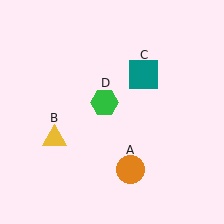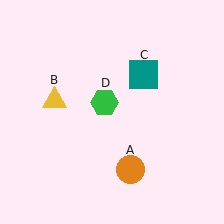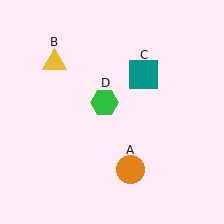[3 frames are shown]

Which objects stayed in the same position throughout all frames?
Orange circle (object A) and teal square (object C) and green hexagon (object D) remained stationary.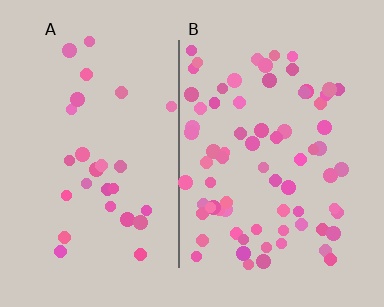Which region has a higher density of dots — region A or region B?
B (the right).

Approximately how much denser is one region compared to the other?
Approximately 2.6× — region B over region A.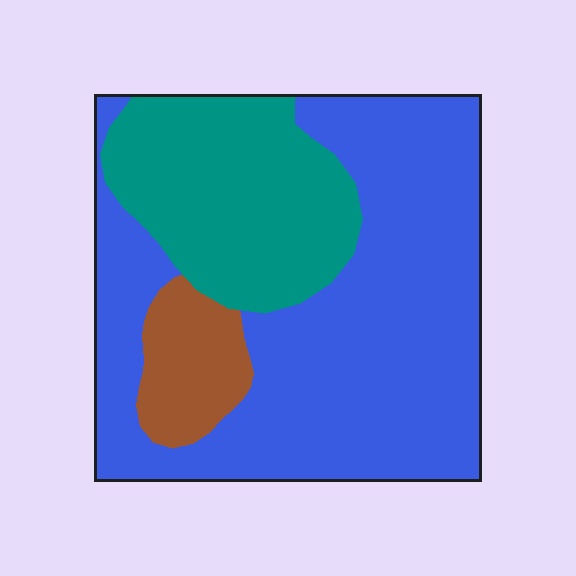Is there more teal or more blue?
Blue.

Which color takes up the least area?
Brown, at roughly 10%.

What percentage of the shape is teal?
Teal takes up between a sixth and a third of the shape.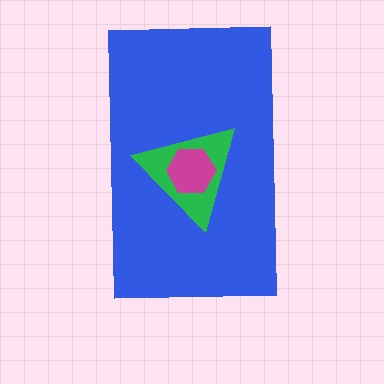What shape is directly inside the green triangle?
The magenta hexagon.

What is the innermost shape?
The magenta hexagon.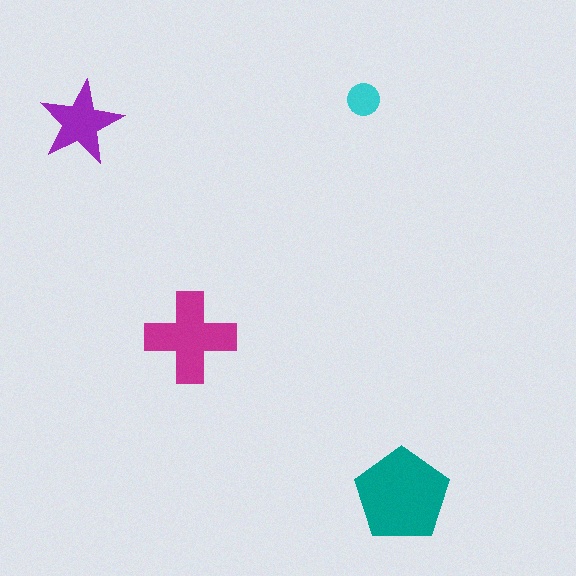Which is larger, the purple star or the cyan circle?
The purple star.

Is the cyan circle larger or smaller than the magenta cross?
Smaller.